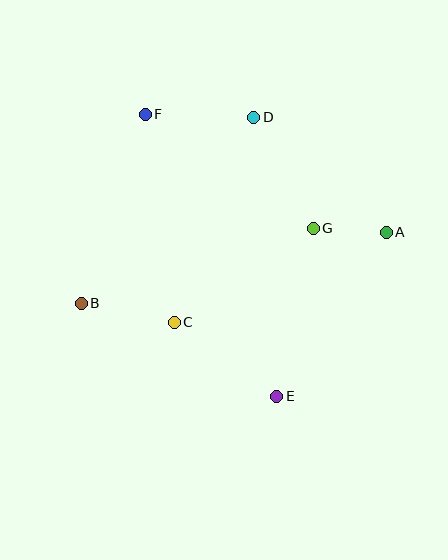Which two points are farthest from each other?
Points A and B are farthest from each other.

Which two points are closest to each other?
Points A and G are closest to each other.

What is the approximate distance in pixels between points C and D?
The distance between C and D is approximately 220 pixels.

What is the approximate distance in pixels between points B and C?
The distance between B and C is approximately 95 pixels.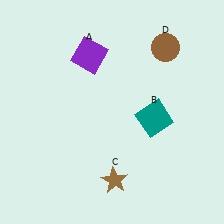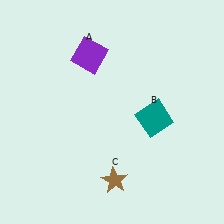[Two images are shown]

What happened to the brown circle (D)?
The brown circle (D) was removed in Image 2. It was in the top-right area of Image 1.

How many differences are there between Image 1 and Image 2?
There is 1 difference between the two images.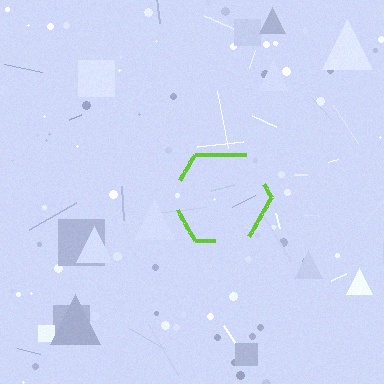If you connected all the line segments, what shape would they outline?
They would outline a hexagon.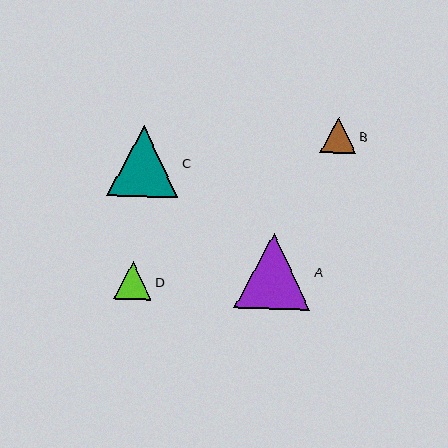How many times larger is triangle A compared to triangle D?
Triangle A is approximately 2.0 times the size of triangle D.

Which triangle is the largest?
Triangle A is the largest with a size of approximately 76 pixels.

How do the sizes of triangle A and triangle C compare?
Triangle A and triangle C are approximately the same size.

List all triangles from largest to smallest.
From largest to smallest: A, C, D, B.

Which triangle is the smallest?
Triangle B is the smallest with a size of approximately 36 pixels.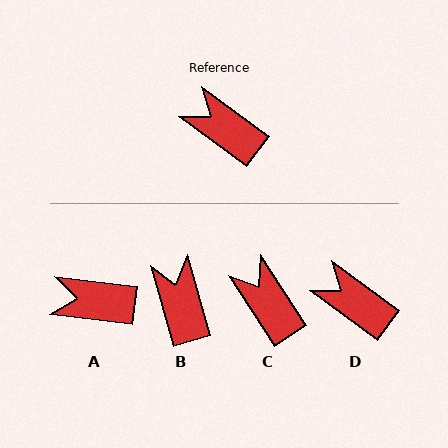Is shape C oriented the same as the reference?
No, it is off by about 21 degrees.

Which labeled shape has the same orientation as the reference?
D.